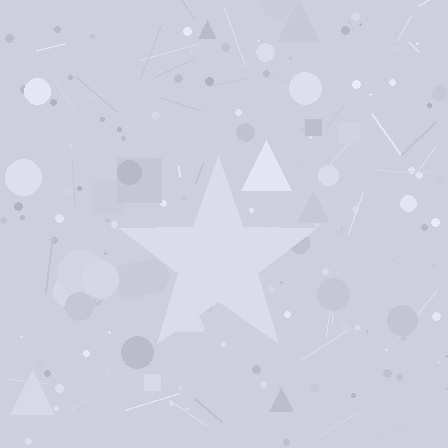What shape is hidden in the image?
A star is hidden in the image.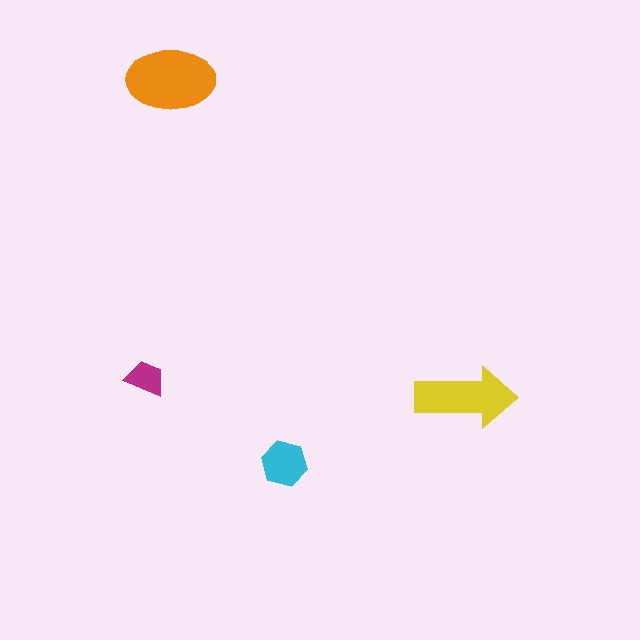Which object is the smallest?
The magenta trapezoid.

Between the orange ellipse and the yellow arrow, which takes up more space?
The orange ellipse.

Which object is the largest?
The orange ellipse.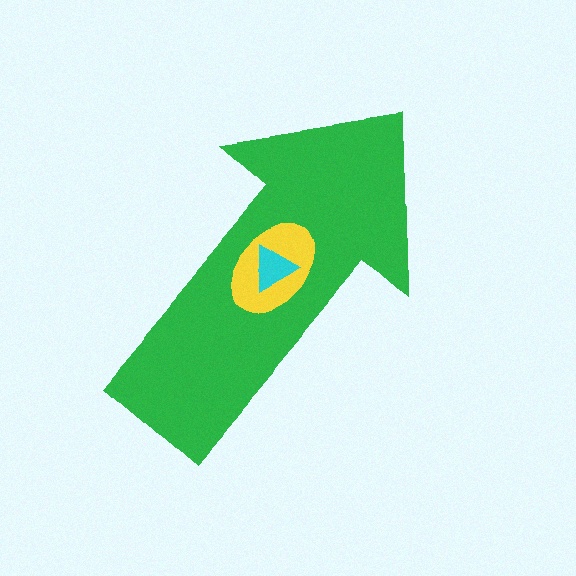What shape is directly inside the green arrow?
The yellow ellipse.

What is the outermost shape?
The green arrow.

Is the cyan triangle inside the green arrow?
Yes.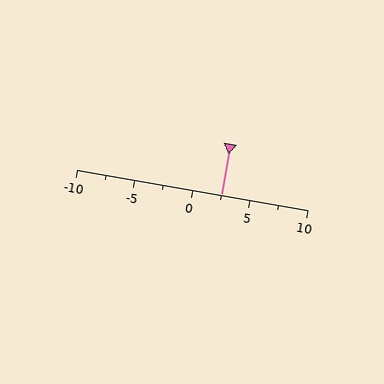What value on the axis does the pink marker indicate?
The marker indicates approximately 2.5.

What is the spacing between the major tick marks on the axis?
The major ticks are spaced 5 apart.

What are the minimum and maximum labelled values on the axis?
The axis runs from -10 to 10.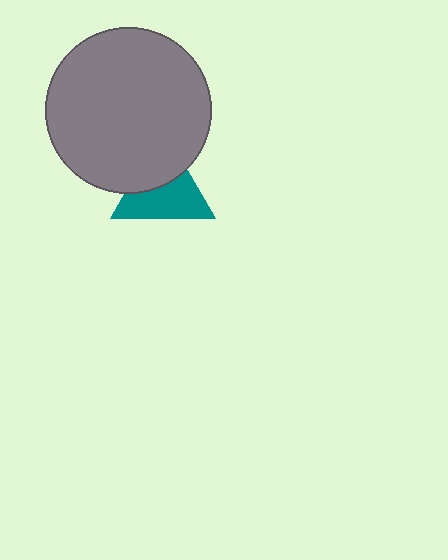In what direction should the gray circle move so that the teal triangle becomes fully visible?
The gray circle should move up. That is the shortest direction to clear the overlap and leave the teal triangle fully visible.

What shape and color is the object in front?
The object in front is a gray circle.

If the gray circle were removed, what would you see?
You would see the complete teal triangle.